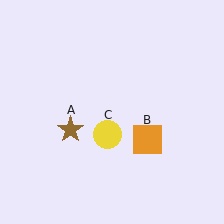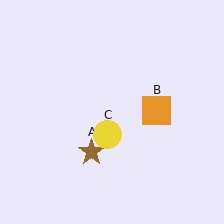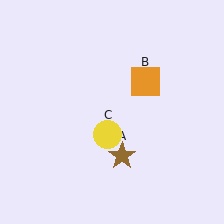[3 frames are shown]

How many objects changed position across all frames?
2 objects changed position: brown star (object A), orange square (object B).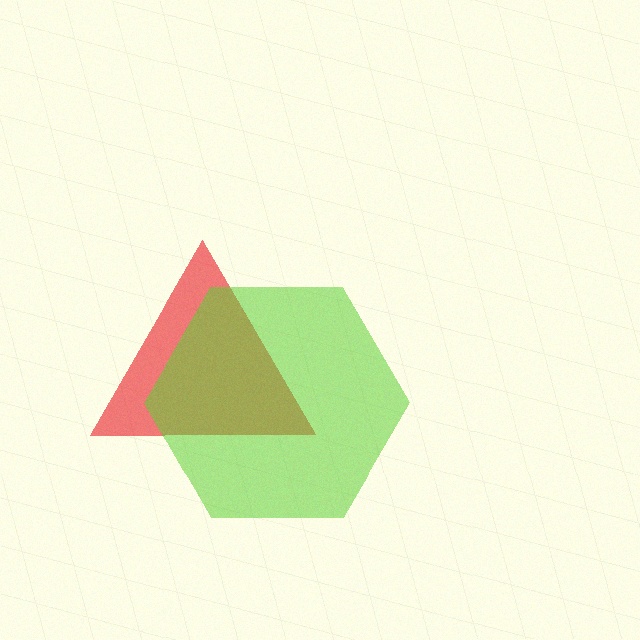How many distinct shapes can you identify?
There are 2 distinct shapes: a red triangle, a lime hexagon.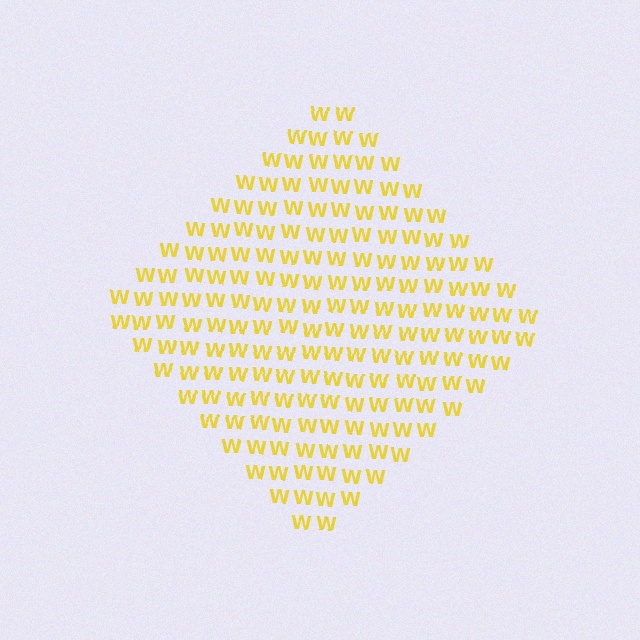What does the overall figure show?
The overall figure shows a diamond.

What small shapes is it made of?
It is made of small letter W's.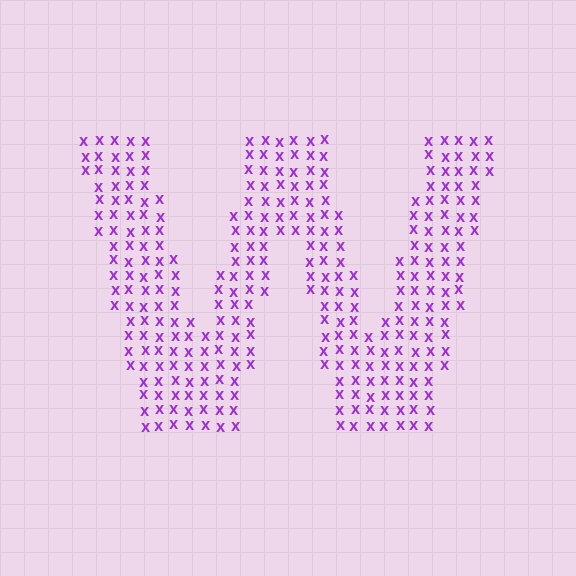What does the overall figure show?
The overall figure shows the letter W.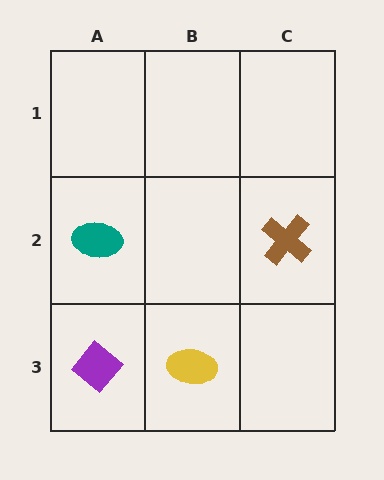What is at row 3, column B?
A yellow ellipse.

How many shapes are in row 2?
2 shapes.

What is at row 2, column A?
A teal ellipse.